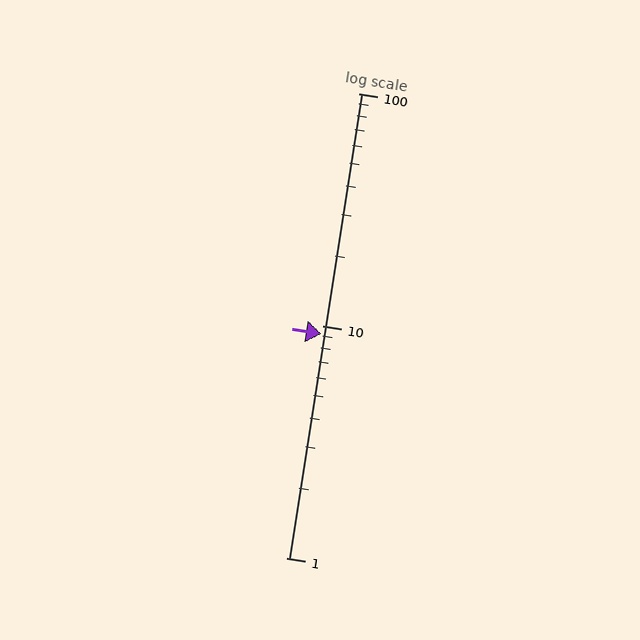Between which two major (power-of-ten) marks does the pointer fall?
The pointer is between 1 and 10.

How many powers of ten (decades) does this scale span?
The scale spans 2 decades, from 1 to 100.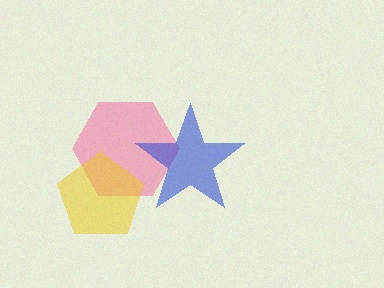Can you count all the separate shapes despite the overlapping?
Yes, there are 3 separate shapes.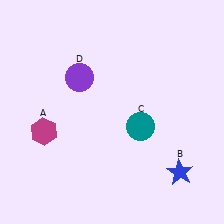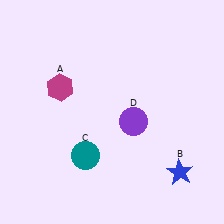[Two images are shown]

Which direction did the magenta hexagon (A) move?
The magenta hexagon (A) moved up.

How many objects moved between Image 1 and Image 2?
3 objects moved between the two images.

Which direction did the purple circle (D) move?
The purple circle (D) moved right.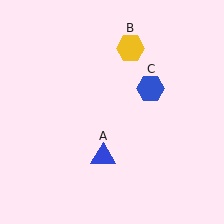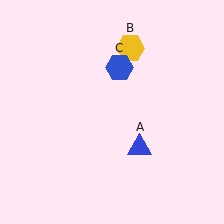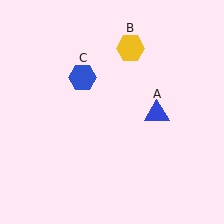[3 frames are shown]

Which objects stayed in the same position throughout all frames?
Yellow hexagon (object B) remained stationary.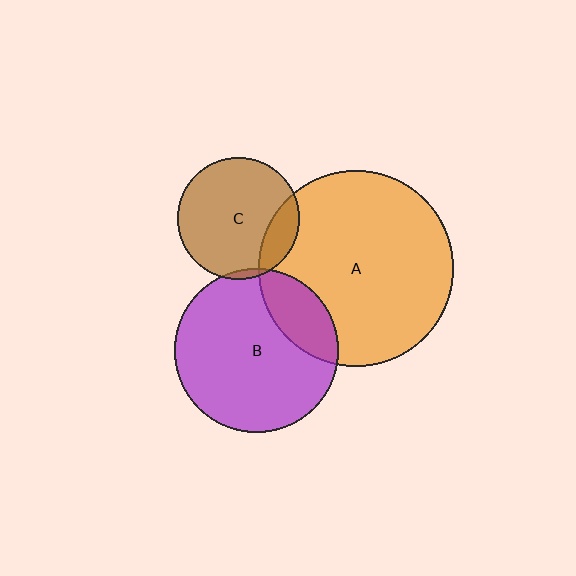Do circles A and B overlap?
Yes.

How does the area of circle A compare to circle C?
Approximately 2.6 times.